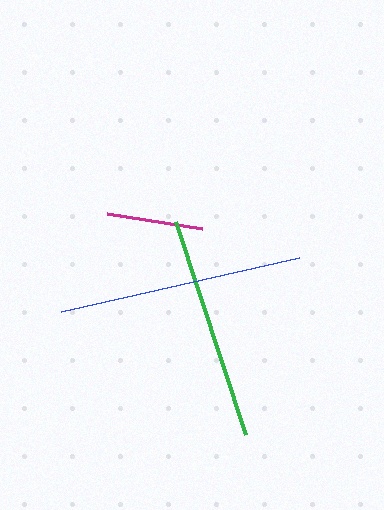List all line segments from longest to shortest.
From longest to shortest: blue, green, magenta.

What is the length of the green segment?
The green segment is approximately 224 pixels long.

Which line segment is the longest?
The blue line is the longest at approximately 244 pixels.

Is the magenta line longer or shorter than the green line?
The green line is longer than the magenta line.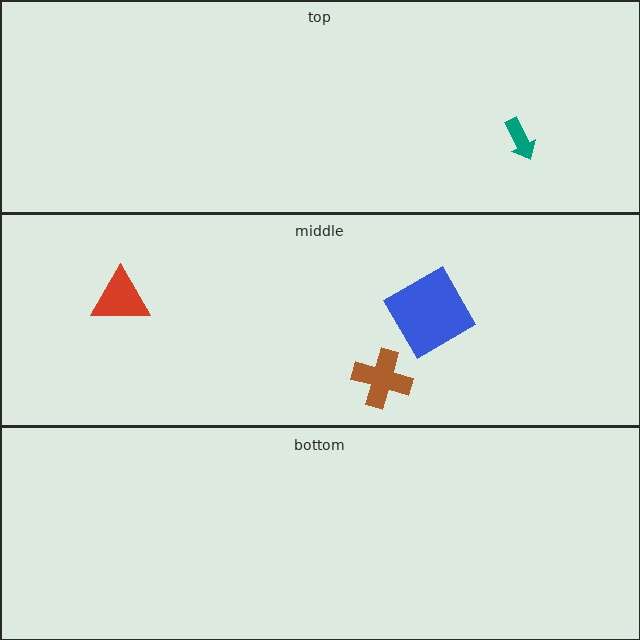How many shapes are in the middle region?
3.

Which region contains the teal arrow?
The top region.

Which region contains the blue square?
The middle region.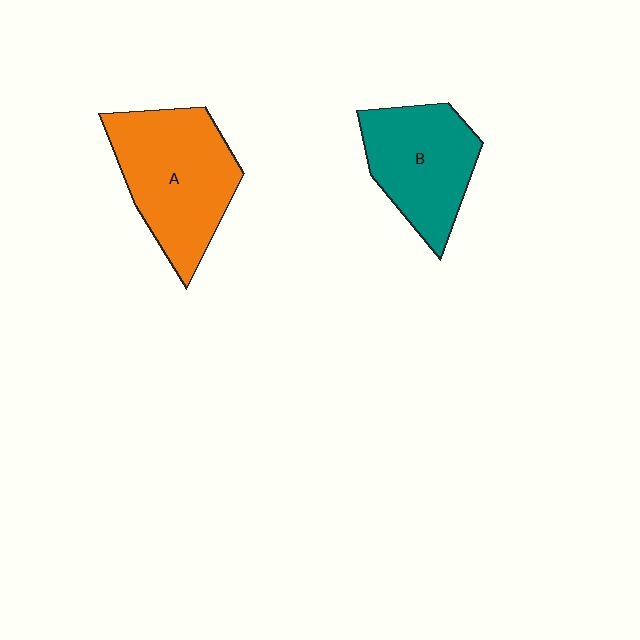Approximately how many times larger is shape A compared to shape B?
Approximately 1.3 times.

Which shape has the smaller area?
Shape B (teal).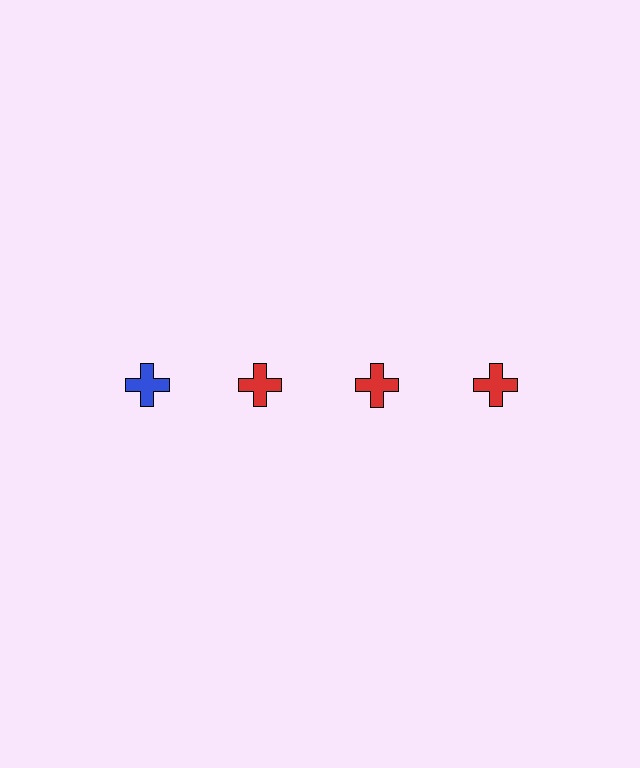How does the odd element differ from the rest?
It has a different color: blue instead of red.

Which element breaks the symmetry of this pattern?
The blue cross in the top row, leftmost column breaks the symmetry. All other shapes are red crosses.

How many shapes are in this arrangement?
There are 4 shapes arranged in a grid pattern.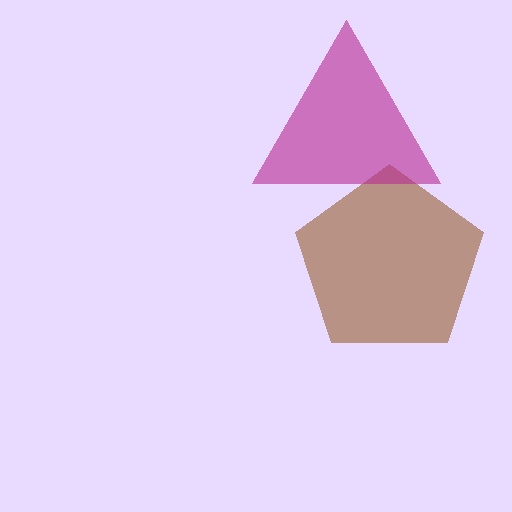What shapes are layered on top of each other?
The layered shapes are: a brown pentagon, a magenta triangle.